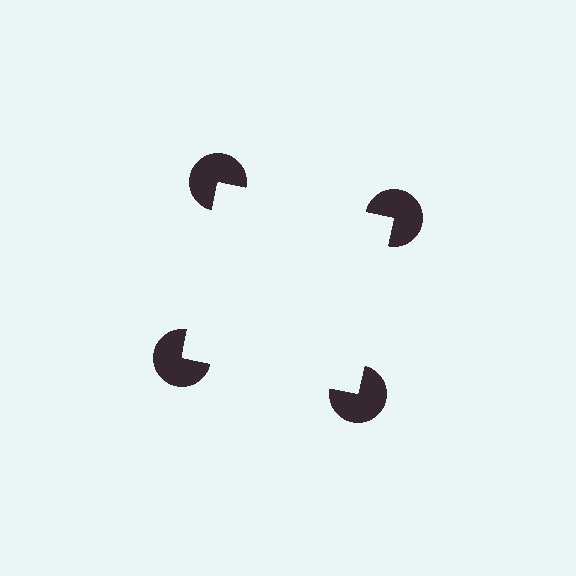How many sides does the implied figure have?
4 sides.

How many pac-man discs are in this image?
There are 4 — one at each vertex of the illusory square.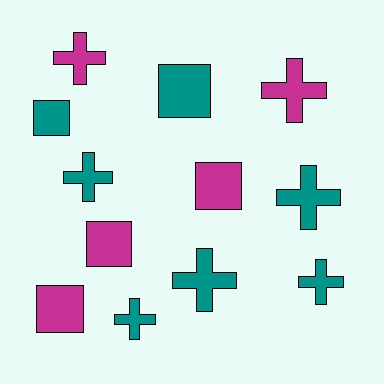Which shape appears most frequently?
Cross, with 7 objects.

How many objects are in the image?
There are 12 objects.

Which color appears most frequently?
Teal, with 7 objects.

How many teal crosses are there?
There are 5 teal crosses.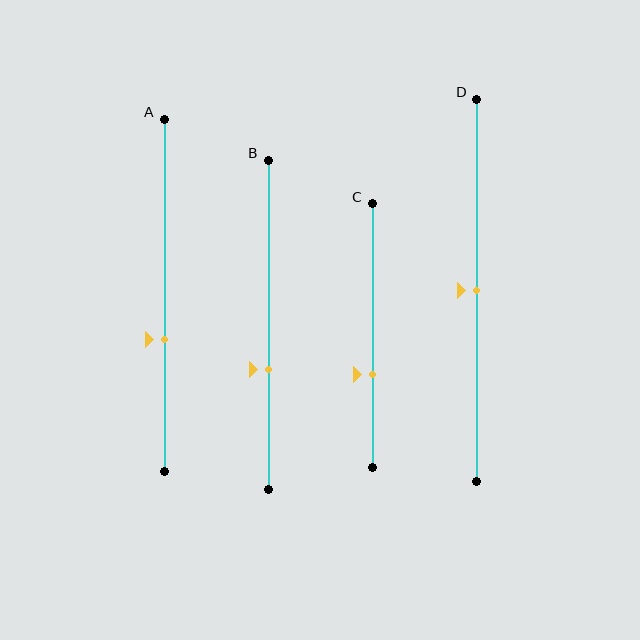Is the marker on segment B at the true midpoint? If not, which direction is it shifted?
No, the marker on segment B is shifted downward by about 13% of the segment length.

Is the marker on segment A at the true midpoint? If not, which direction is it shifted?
No, the marker on segment A is shifted downward by about 13% of the segment length.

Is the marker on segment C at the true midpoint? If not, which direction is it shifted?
No, the marker on segment C is shifted downward by about 15% of the segment length.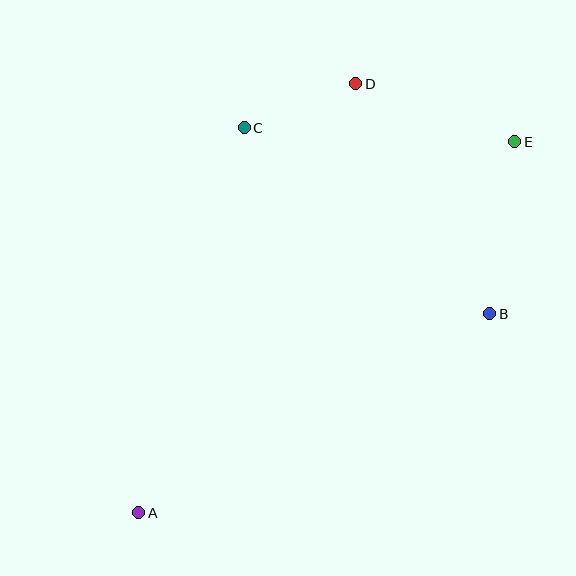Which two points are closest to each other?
Points C and D are closest to each other.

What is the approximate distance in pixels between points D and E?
The distance between D and E is approximately 169 pixels.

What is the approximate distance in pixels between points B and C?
The distance between B and C is approximately 308 pixels.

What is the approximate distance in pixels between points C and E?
The distance between C and E is approximately 271 pixels.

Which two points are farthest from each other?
Points A and E are farthest from each other.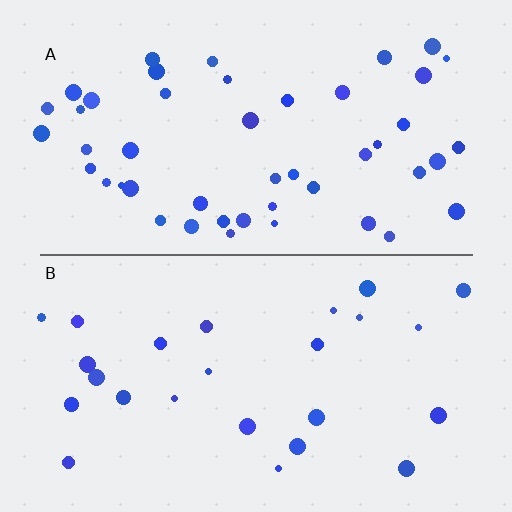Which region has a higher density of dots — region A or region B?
A (the top).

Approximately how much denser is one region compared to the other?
Approximately 1.9× — region A over region B.